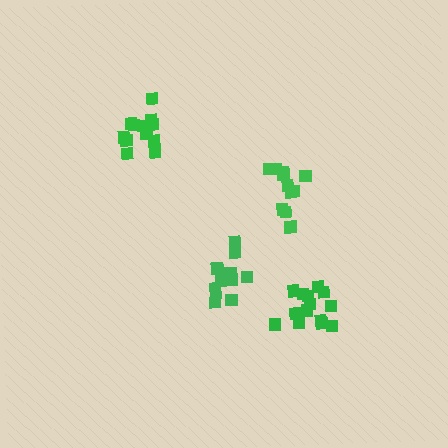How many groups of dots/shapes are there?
There are 4 groups.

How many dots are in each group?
Group 1: 12 dots, Group 2: 15 dots, Group 3: 14 dots, Group 4: 11 dots (52 total).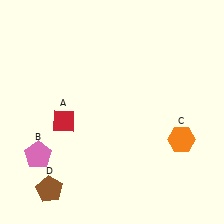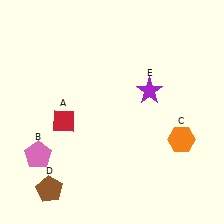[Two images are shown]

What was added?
A purple star (E) was added in Image 2.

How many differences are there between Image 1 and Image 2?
There is 1 difference between the two images.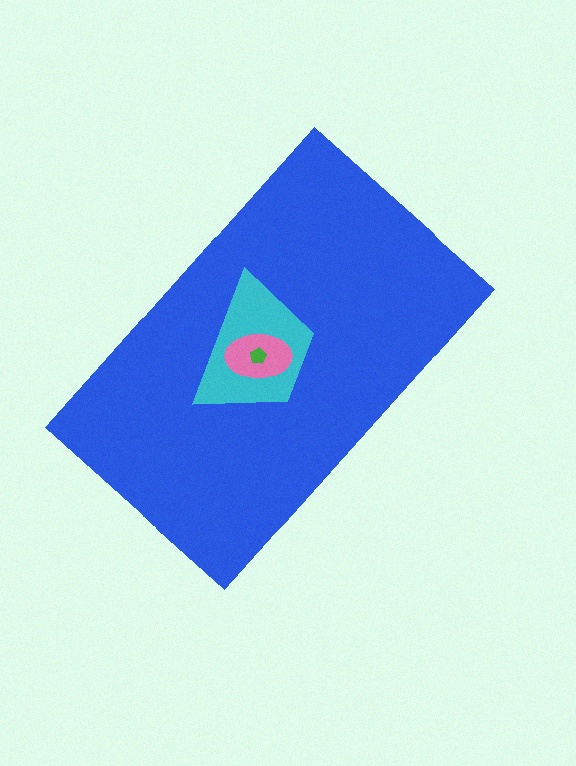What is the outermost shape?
The blue rectangle.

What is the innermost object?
The green pentagon.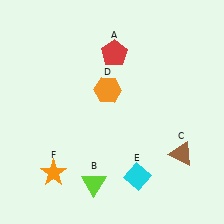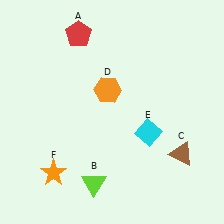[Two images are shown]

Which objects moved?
The objects that moved are: the red pentagon (A), the cyan diamond (E).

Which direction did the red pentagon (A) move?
The red pentagon (A) moved left.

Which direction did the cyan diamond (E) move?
The cyan diamond (E) moved up.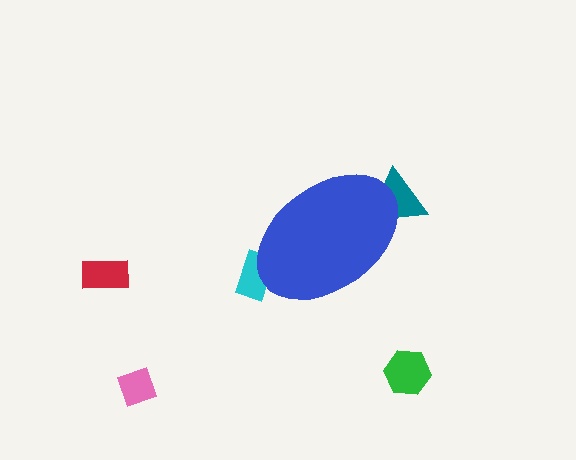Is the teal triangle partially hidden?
Yes, the teal triangle is partially hidden behind the blue ellipse.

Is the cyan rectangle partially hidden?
Yes, the cyan rectangle is partially hidden behind the blue ellipse.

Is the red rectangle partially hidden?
No, the red rectangle is fully visible.